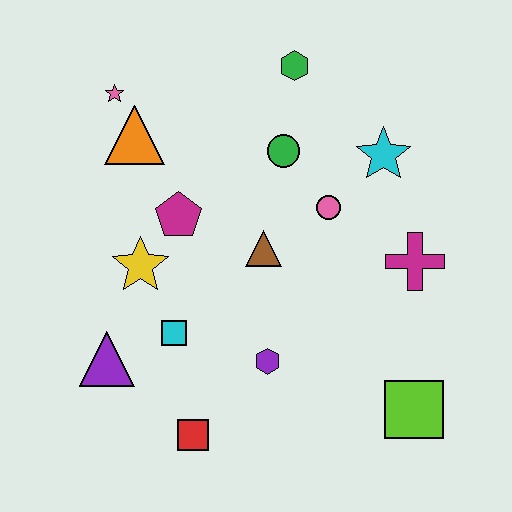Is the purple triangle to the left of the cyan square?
Yes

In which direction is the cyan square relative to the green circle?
The cyan square is below the green circle.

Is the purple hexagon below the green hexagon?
Yes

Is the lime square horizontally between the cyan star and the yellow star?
No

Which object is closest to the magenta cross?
The pink circle is closest to the magenta cross.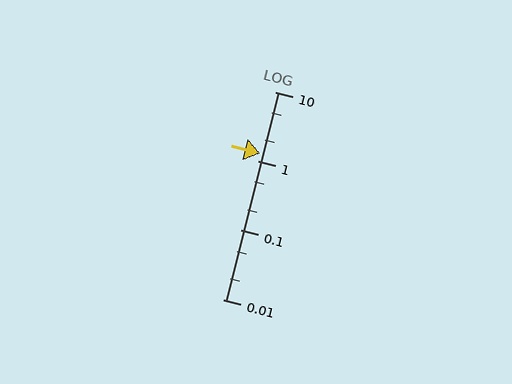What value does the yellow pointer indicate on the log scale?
The pointer indicates approximately 1.3.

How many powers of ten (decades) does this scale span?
The scale spans 3 decades, from 0.01 to 10.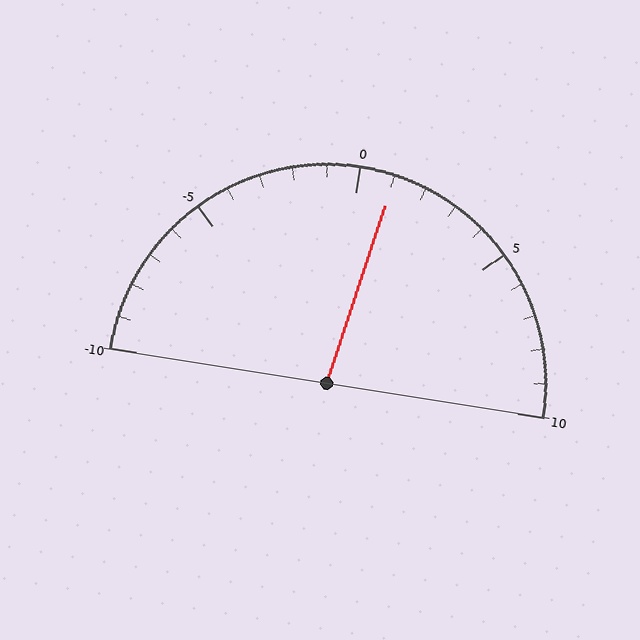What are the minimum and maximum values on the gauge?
The gauge ranges from -10 to 10.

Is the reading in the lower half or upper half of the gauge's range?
The reading is in the upper half of the range (-10 to 10).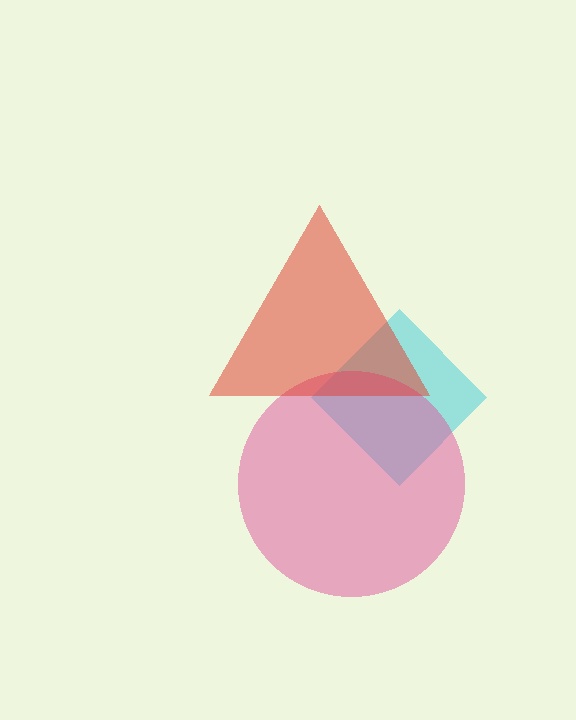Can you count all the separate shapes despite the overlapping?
Yes, there are 3 separate shapes.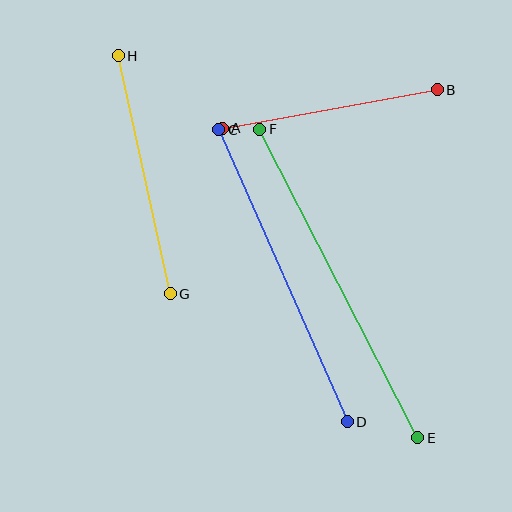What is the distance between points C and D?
The distance is approximately 319 pixels.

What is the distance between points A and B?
The distance is approximately 219 pixels.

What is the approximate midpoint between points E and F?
The midpoint is at approximately (339, 284) pixels.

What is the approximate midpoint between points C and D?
The midpoint is at approximately (283, 276) pixels.